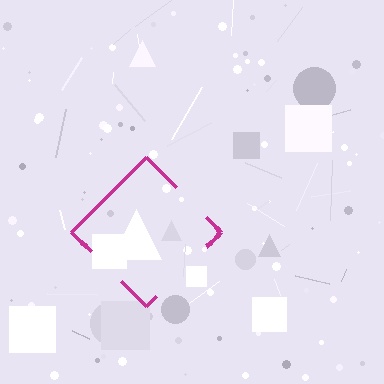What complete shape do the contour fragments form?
The contour fragments form a diamond.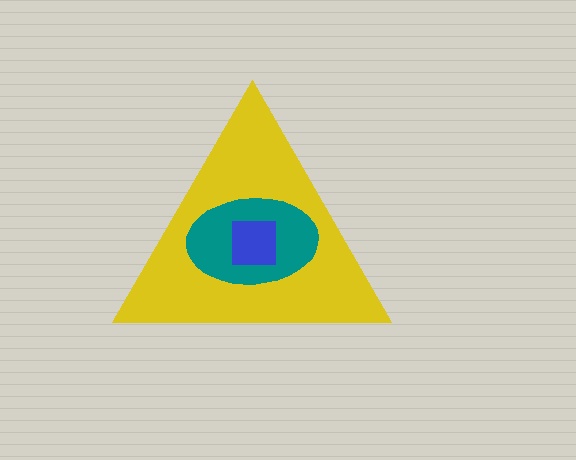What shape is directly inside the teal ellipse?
The blue square.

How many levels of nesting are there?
3.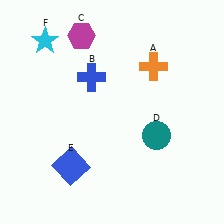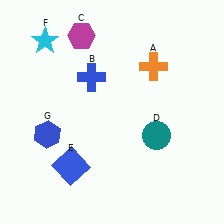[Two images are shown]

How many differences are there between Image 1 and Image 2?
There is 1 difference between the two images.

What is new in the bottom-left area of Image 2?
A blue hexagon (G) was added in the bottom-left area of Image 2.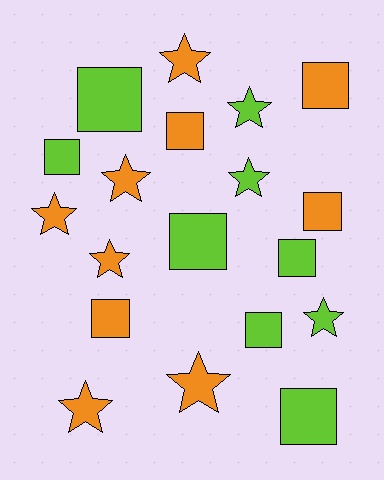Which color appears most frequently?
Orange, with 10 objects.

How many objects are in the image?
There are 19 objects.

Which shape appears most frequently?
Square, with 10 objects.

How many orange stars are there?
There are 6 orange stars.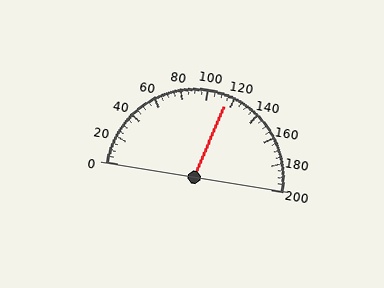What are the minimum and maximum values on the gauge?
The gauge ranges from 0 to 200.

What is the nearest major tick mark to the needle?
The nearest major tick mark is 120.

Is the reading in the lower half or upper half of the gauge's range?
The reading is in the upper half of the range (0 to 200).